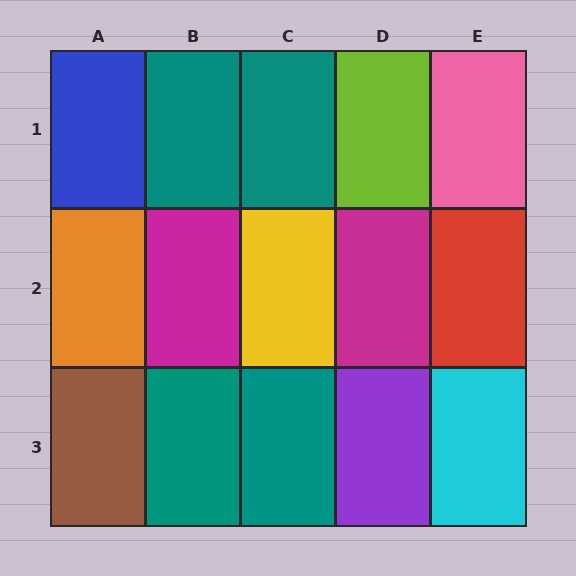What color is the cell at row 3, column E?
Cyan.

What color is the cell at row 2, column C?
Yellow.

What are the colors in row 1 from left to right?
Blue, teal, teal, lime, pink.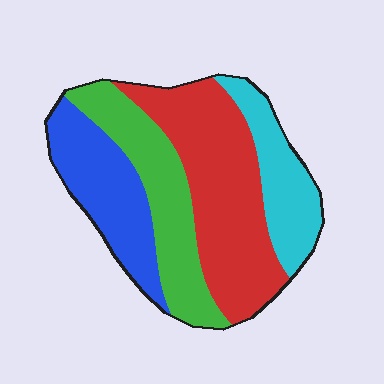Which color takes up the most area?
Red, at roughly 35%.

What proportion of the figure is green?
Green covers 24% of the figure.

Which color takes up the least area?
Cyan, at roughly 15%.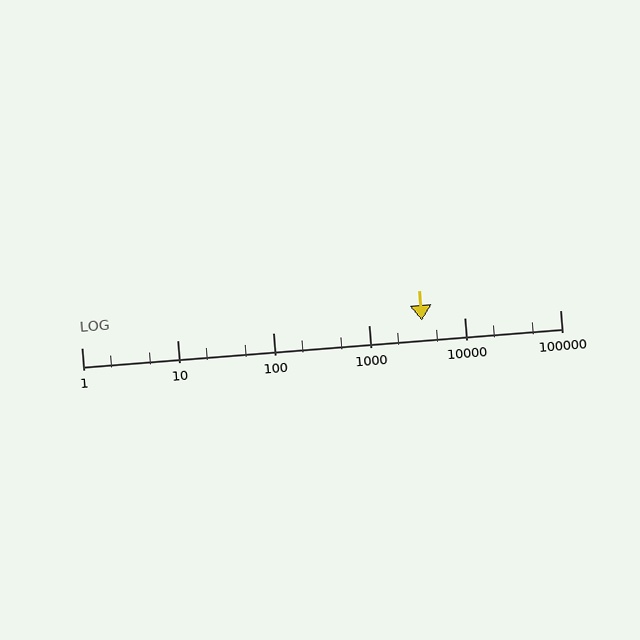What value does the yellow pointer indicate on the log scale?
The pointer indicates approximately 3600.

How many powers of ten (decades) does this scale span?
The scale spans 5 decades, from 1 to 100000.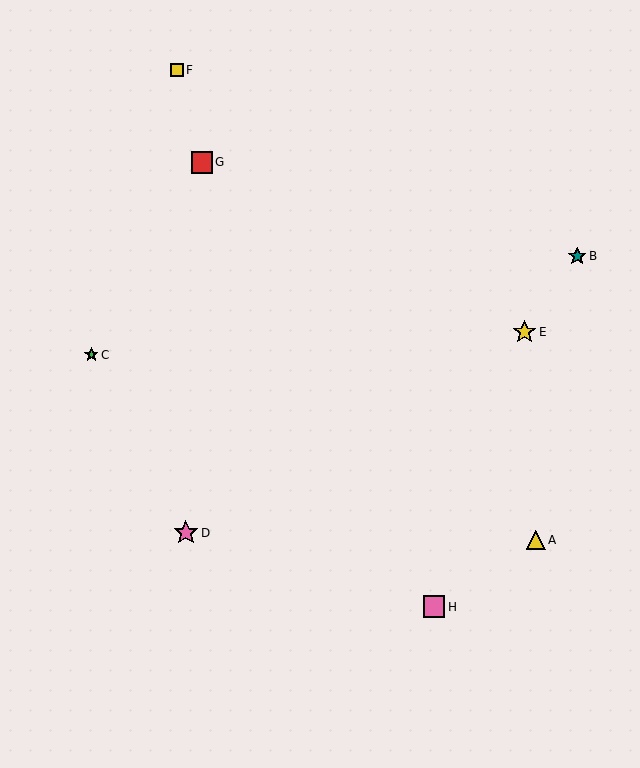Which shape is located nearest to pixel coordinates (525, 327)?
The yellow star (labeled E) at (524, 332) is nearest to that location.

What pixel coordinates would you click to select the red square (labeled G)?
Click at (202, 162) to select the red square G.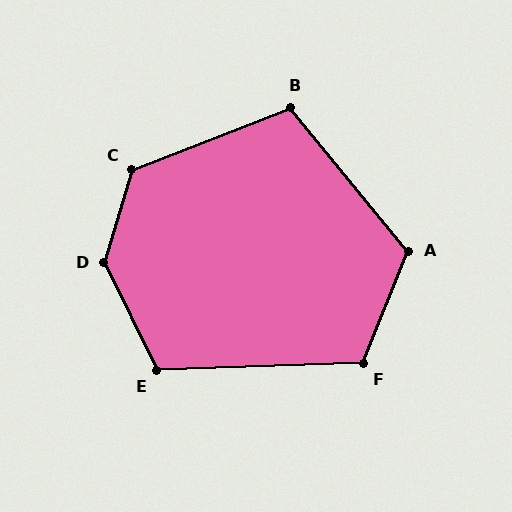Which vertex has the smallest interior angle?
B, at approximately 108 degrees.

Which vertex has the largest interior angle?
D, at approximately 138 degrees.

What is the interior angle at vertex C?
Approximately 127 degrees (obtuse).